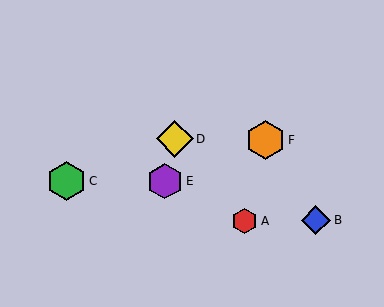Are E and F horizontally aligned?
No, E is at y≈181 and F is at y≈140.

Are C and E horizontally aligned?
Yes, both are at y≈181.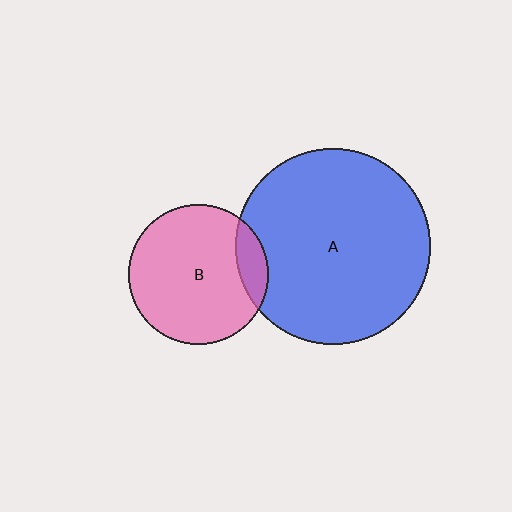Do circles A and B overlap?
Yes.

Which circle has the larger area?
Circle A (blue).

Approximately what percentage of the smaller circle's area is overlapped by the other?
Approximately 15%.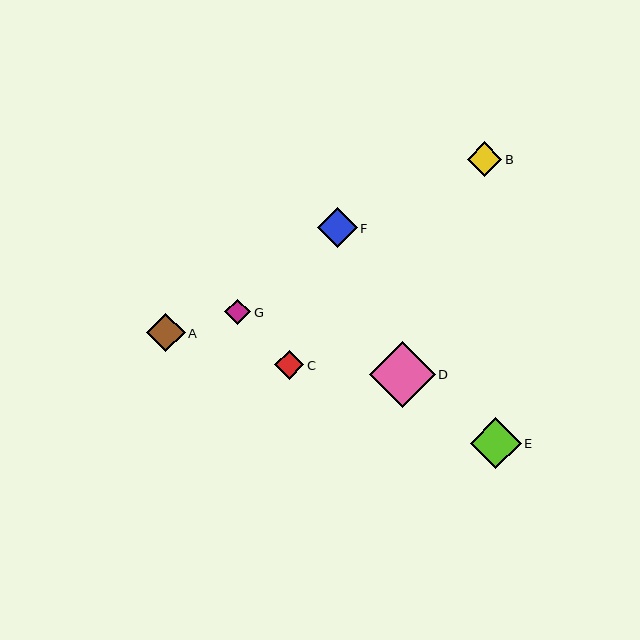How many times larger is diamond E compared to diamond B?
Diamond E is approximately 1.5 times the size of diamond B.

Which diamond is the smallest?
Diamond G is the smallest with a size of approximately 26 pixels.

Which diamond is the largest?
Diamond D is the largest with a size of approximately 66 pixels.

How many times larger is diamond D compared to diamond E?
Diamond D is approximately 1.3 times the size of diamond E.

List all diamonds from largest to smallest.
From largest to smallest: D, E, F, A, B, C, G.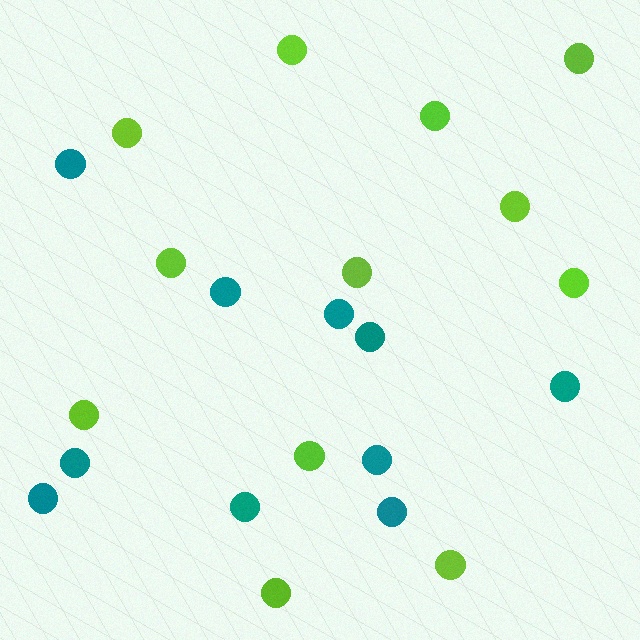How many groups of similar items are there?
There are 2 groups: one group of lime circles (12) and one group of teal circles (10).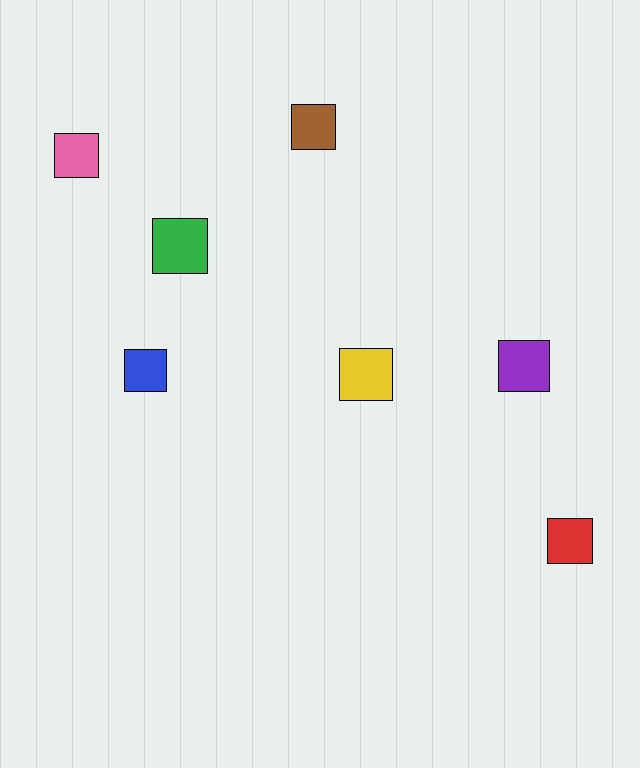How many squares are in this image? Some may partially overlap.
There are 7 squares.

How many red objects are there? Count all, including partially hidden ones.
There is 1 red object.